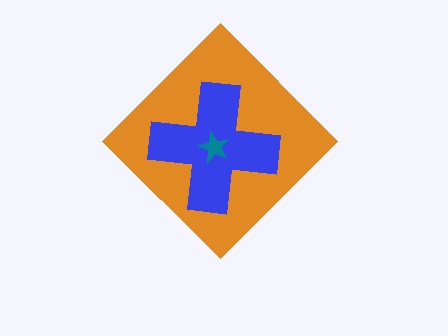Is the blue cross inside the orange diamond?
Yes.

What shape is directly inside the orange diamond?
The blue cross.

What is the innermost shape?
The teal star.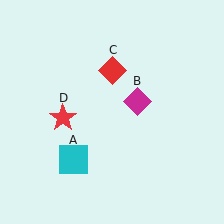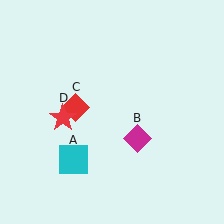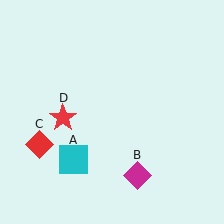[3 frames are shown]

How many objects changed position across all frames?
2 objects changed position: magenta diamond (object B), red diamond (object C).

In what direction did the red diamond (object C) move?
The red diamond (object C) moved down and to the left.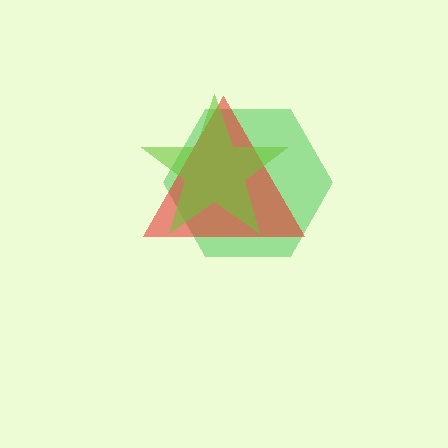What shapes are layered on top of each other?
The layered shapes are: a green hexagon, a red triangle, a lime star.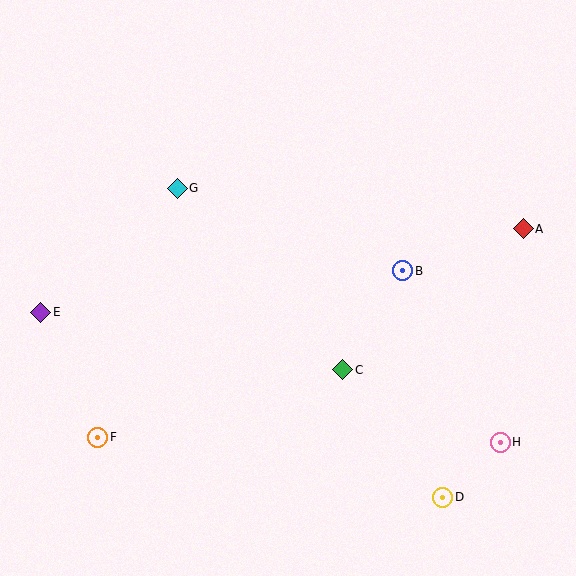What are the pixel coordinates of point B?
Point B is at (403, 271).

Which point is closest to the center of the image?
Point C at (343, 370) is closest to the center.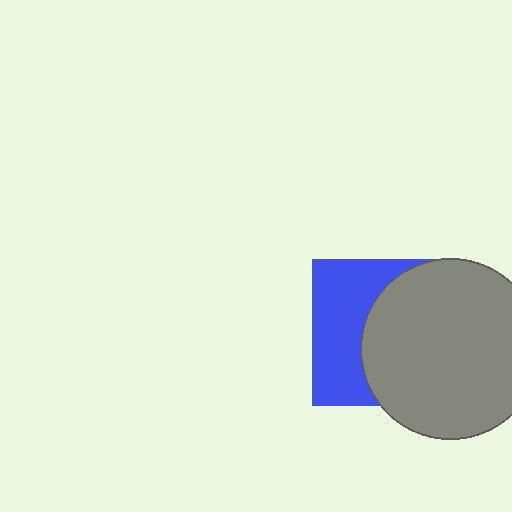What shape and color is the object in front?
The object in front is a gray circle.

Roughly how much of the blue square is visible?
A small part of it is visible (roughly 42%).